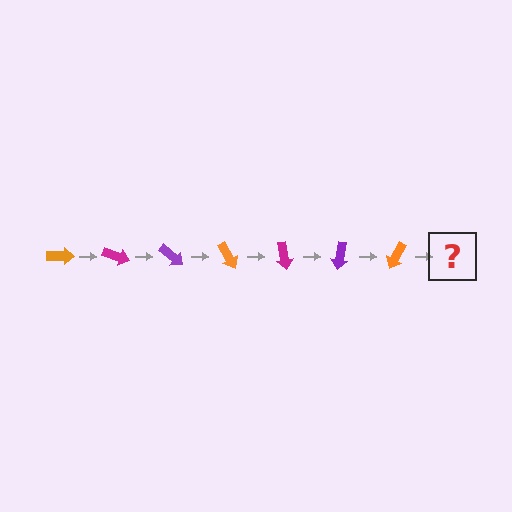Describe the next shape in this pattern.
It should be a magenta arrow, rotated 140 degrees from the start.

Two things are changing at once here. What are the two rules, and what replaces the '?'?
The two rules are that it rotates 20 degrees each step and the color cycles through orange, magenta, and purple. The '?' should be a magenta arrow, rotated 140 degrees from the start.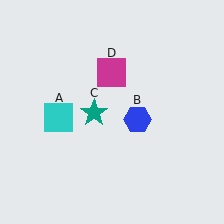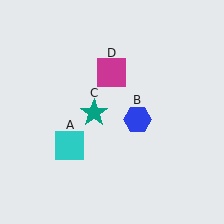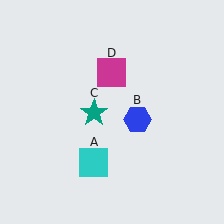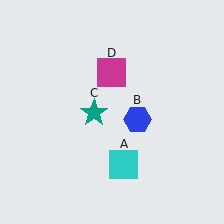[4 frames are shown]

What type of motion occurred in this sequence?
The cyan square (object A) rotated counterclockwise around the center of the scene.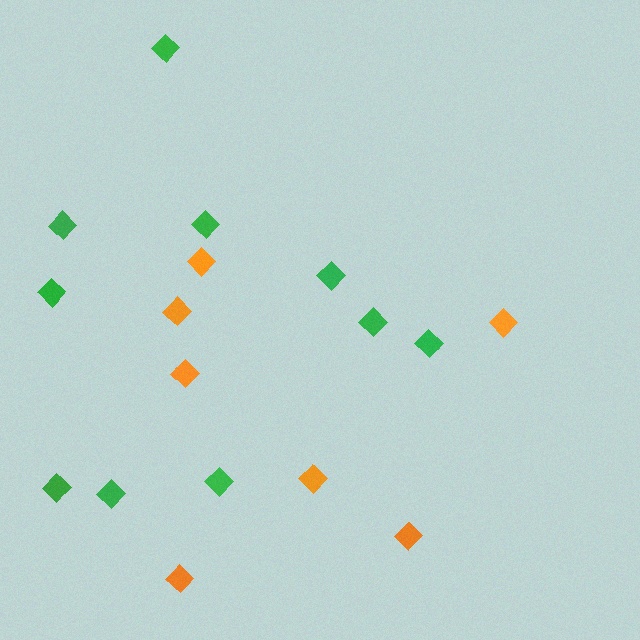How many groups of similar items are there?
There are 2 groups: one group of green diamonds (10) and one group of orange diamonds (7).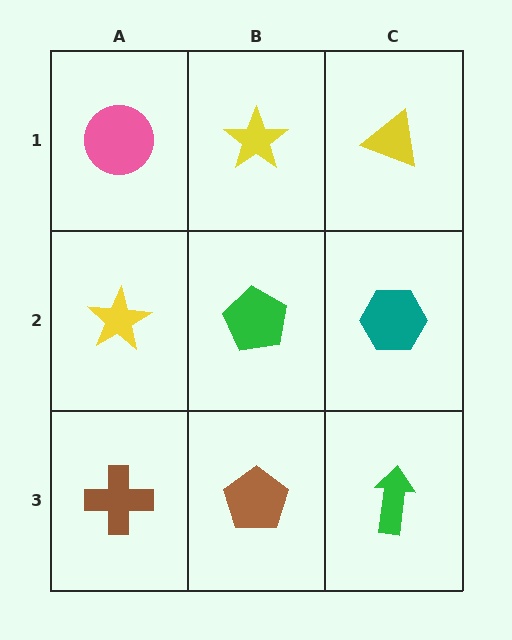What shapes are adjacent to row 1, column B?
A green pentagon (row 2, column B), a pink circle (row 1, column A), a yellow triangle (row 1, column C).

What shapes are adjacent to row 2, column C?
A yellow triangle (row 1, column C), a green arrow (row 3, column C), a green pentagon (row 2, column B).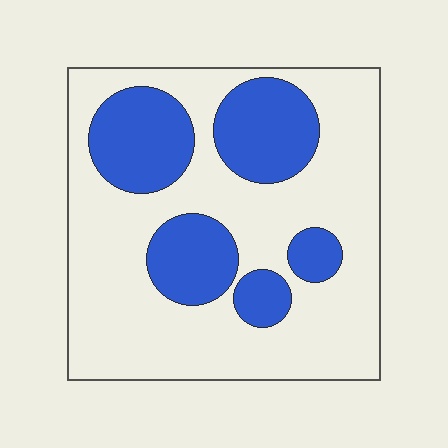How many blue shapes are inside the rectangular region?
5.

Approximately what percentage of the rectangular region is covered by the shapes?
Approximately 30%.